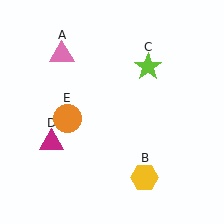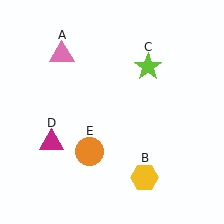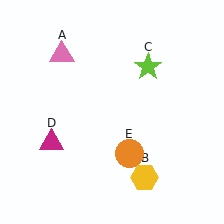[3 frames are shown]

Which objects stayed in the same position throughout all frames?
Pink triangle (object A) and yellow hexagon (object B) and lime star (object C) and magenta triangle (object D) remained stationary.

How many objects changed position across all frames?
1 object changed position: orange circle (object E).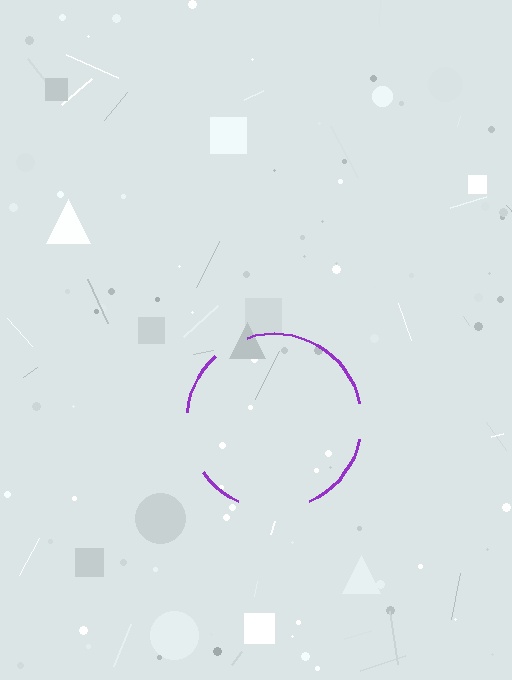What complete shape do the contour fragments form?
The contour fragments form a circle.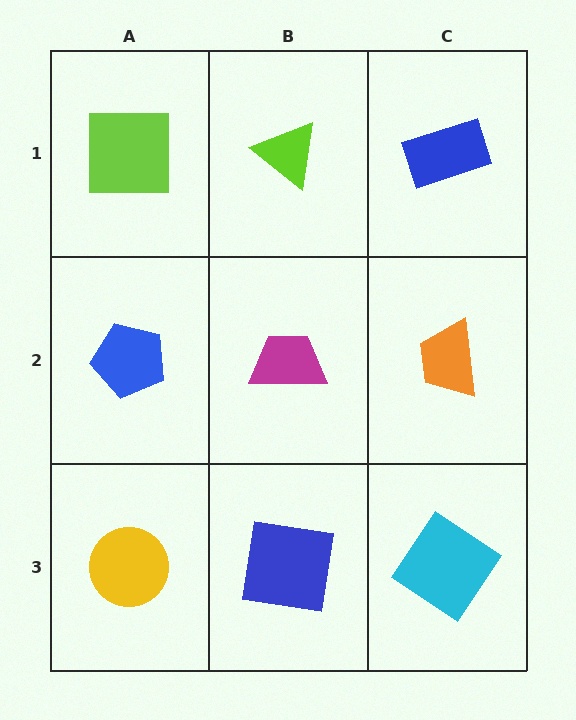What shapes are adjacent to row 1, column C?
An orange trapezoid (row 2, column C), a lime triangle (row 1, column B).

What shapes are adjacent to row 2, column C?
A blue rectangle (row 1, column C), a cyan diamond (row 3, column C), a magenta trapezoid (row 2, column B).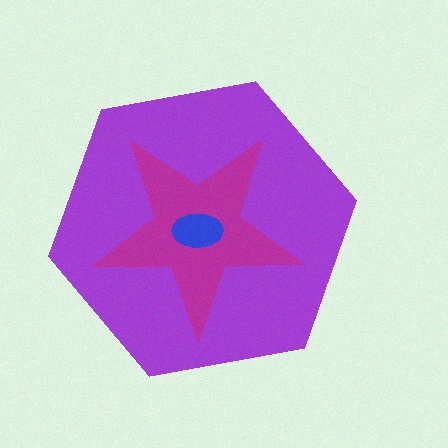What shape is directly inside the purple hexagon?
The magenta star.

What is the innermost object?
The blue ellipse.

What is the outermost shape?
The purple hexagon.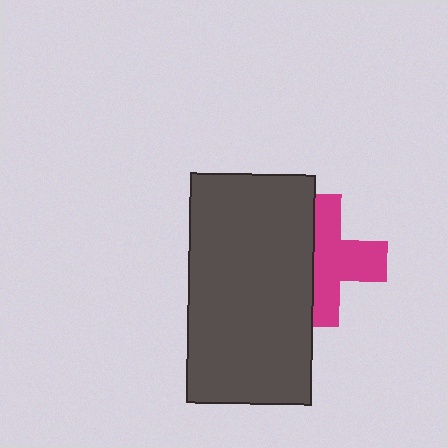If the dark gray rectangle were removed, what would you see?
You would see the complete magenta cross.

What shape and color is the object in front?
The object in front is a dark gray rectangle.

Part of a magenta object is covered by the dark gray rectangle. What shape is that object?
It is a cross.